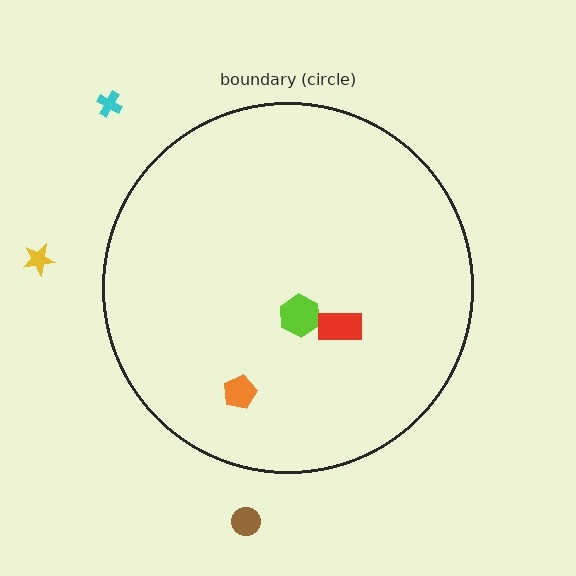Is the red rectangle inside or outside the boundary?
Inside.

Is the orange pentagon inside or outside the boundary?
Inside.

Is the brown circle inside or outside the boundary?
Outside.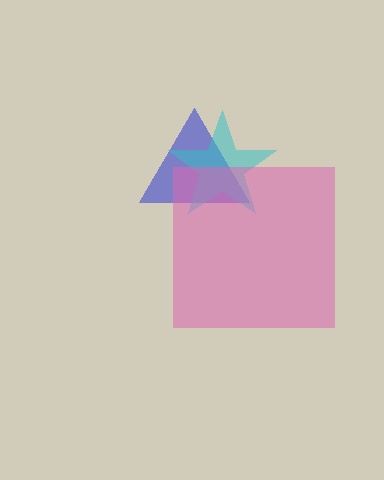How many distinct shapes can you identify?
There are 3 distinct shapes: a blue triangle, a cyan star, a pink square.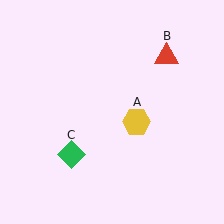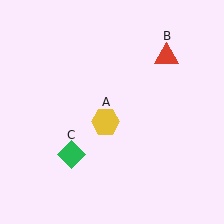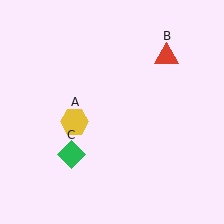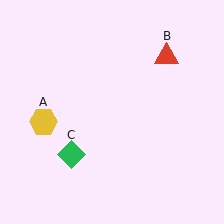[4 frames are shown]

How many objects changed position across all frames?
1 object changed position: yellow hexagon (object A).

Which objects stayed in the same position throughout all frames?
Red triangle (object B) and green diamond (object C) remained stationary.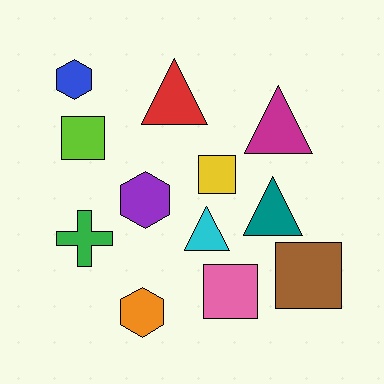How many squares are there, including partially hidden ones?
There are 4 squares.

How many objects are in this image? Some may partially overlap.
There are 12 objects.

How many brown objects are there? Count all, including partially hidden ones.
There is 1 brown object.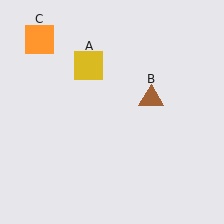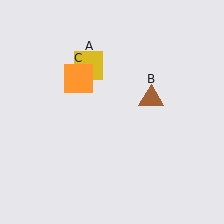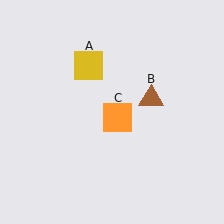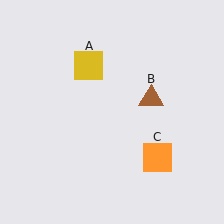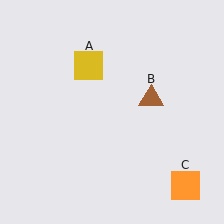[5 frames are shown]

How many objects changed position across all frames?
1 object changed position: orange square (object C).